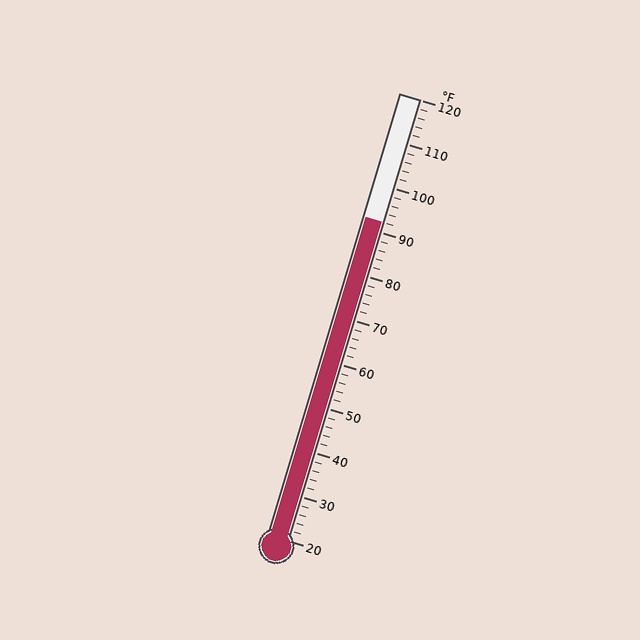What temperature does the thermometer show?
The thermometer shows approximately 92°F.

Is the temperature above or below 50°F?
The temperature is above 50°F.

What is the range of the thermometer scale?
The thermometer scale ranges from 20°F to 120°F.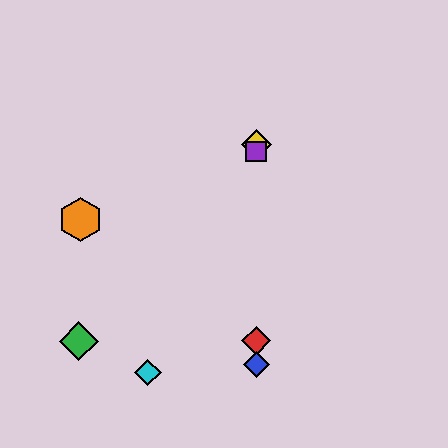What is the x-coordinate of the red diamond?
The red diamond is at x≈256.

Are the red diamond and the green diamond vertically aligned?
No, the red diamond is at x≈256 and the green diamond is at x≈79.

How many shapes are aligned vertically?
4 shapes (the red diamond, the blue diamond, the yellow diamond, the purple square) are aligned vertically.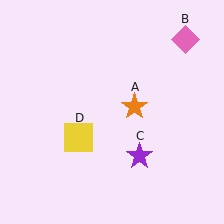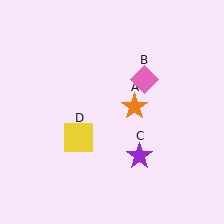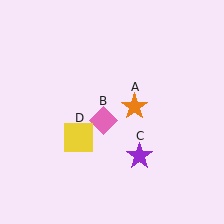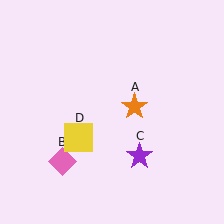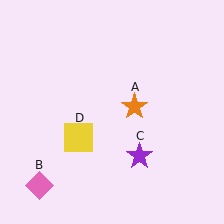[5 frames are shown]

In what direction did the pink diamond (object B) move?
The pink diamond (object B) moved down and to the left.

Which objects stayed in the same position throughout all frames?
Orange star (object A) and purple star (object C) and yellow square (object D) remained stationary.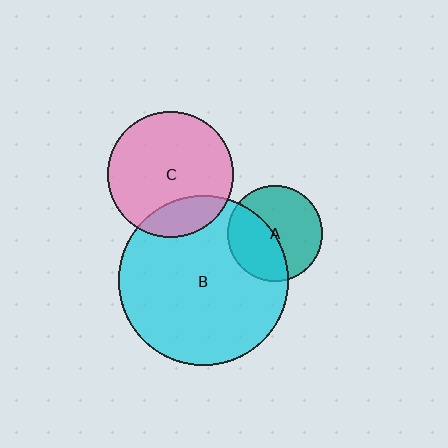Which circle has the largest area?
Circle B (cyan).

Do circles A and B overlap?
Yes.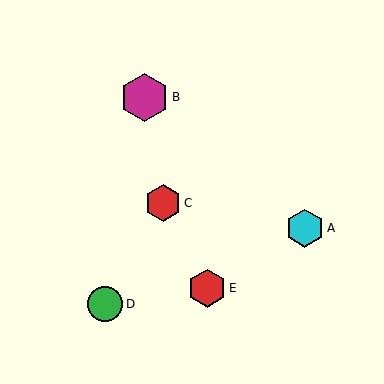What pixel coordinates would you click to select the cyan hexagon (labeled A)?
Click at (305, 228) to select the cyan hexagon A.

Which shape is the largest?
The magenta hexagon (labeled B) is the largest.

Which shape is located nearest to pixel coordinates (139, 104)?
The magenta hexagon (labeled B) at (144, 97) is nearest to that location.